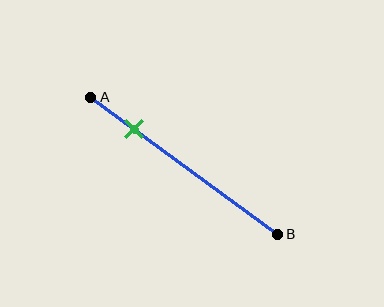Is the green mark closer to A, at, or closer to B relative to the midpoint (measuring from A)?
The green mark is closer to point A than the midpoint of segment AB.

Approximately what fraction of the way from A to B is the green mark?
The green mark is approximately 25% of the way from A to B.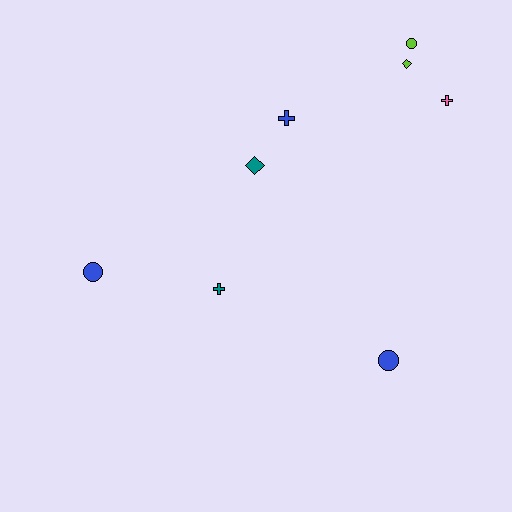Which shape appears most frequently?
Circle, with 3 objects.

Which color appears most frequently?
Blue, with 3 objects.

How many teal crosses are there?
There is 1 teal cross.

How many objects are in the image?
There are 8 objects.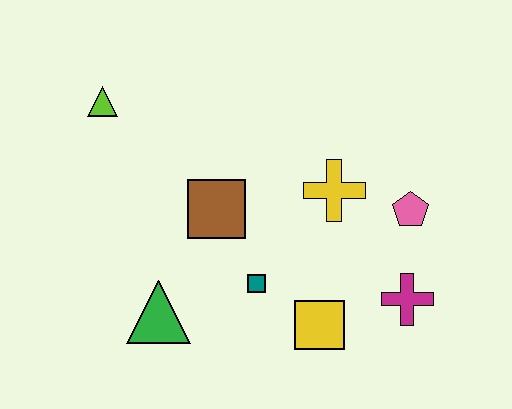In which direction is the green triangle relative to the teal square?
The green triangle is to the left of the teal square.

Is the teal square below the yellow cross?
Yes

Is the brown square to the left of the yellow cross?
Yes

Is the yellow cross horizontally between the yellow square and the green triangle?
No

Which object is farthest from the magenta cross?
The lime triangle is farthest from the magenta cross.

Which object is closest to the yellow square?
The teal square is closest to the yellow square.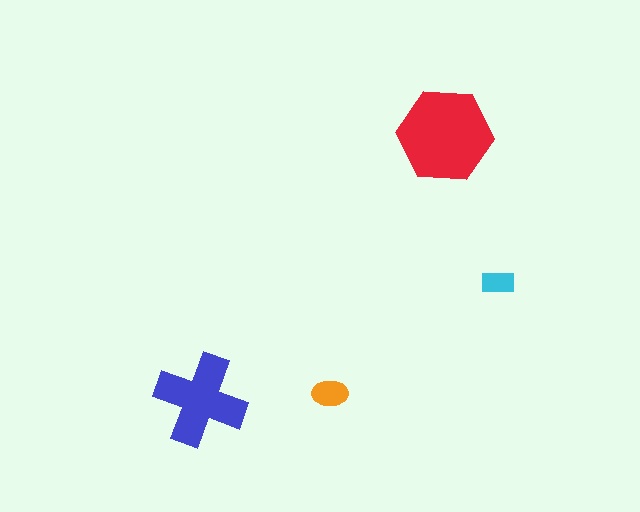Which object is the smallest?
The cyan rectangle.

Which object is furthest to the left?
The blue cross is leftmost.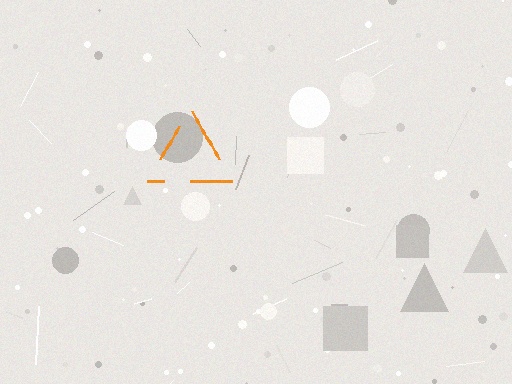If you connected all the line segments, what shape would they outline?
They would outline a triangle.